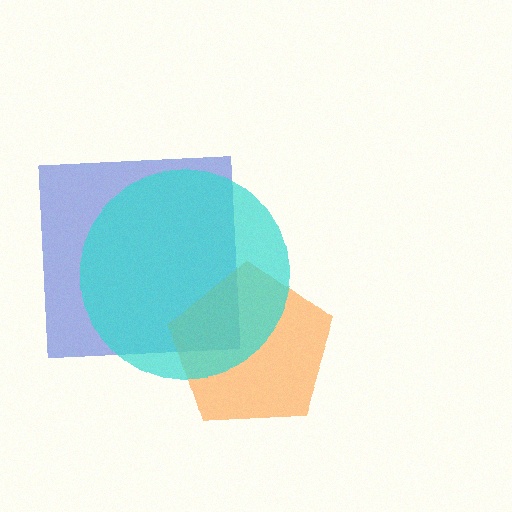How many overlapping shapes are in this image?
There are 3 overlapping shapes in the image.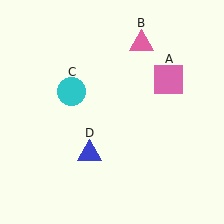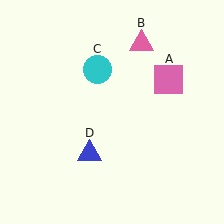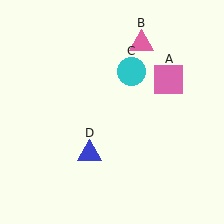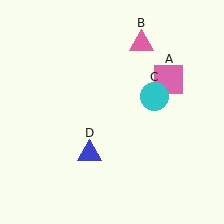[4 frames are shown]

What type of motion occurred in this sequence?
The cyan circle (object C) rotated clockwise around the center of the scene.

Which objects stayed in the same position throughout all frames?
Pink square (object A) and pink triangle (object B) and blue triangle (object D) remained stationary.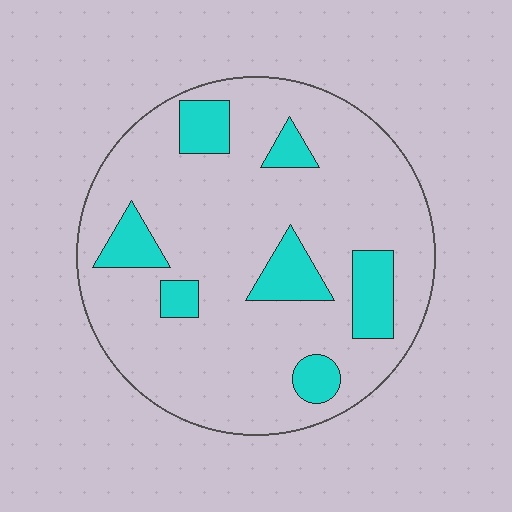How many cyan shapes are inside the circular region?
7.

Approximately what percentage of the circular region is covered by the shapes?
Approximately 15%.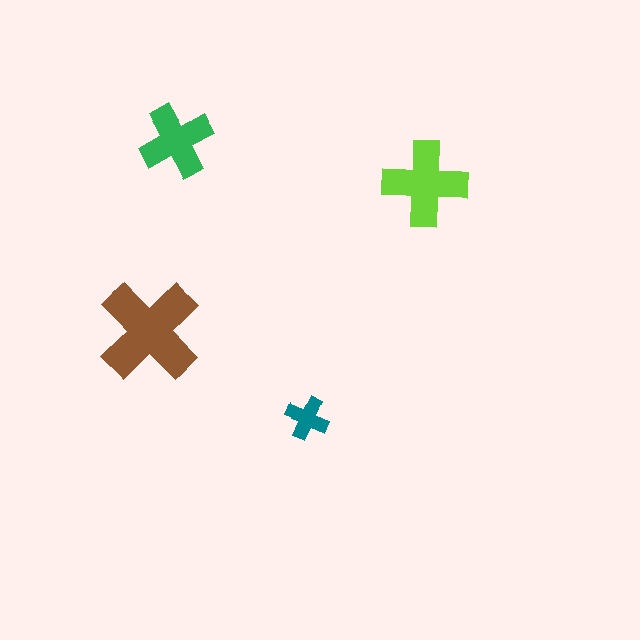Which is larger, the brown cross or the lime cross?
The brown one.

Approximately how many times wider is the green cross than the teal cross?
About 1.5 times wider.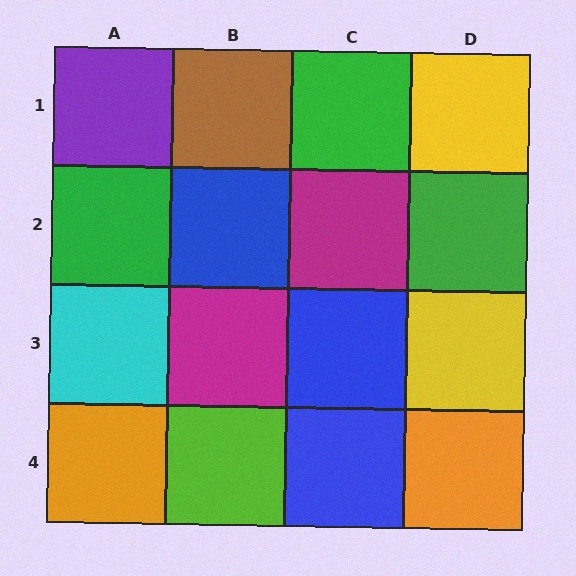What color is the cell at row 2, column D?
Green.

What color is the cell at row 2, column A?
Green.